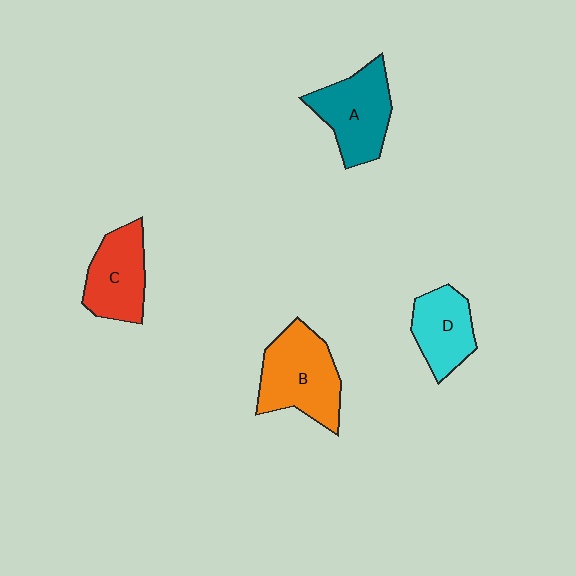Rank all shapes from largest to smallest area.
From largest to smallest: B (orange), A (teal), C (red), D (cyan).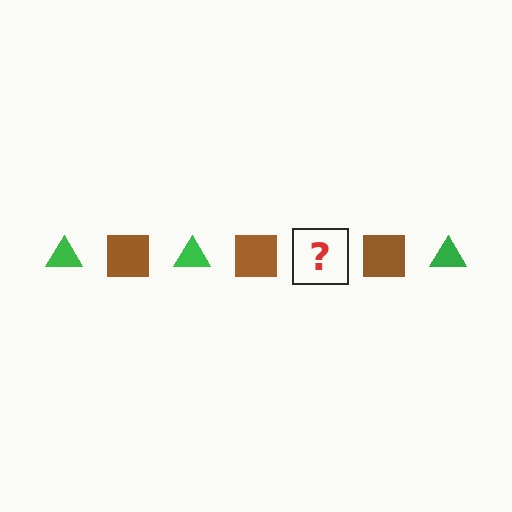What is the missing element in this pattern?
The missing element is a green triangle.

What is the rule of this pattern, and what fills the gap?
The rule is that the pattern alternates between green triangle and brown square. The gap should be filled with a green triangle.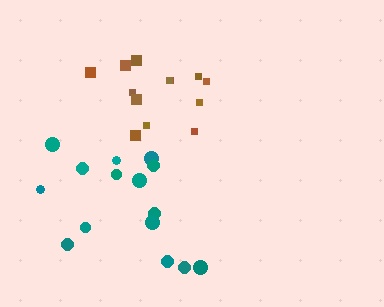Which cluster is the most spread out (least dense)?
Teal.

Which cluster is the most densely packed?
Brown.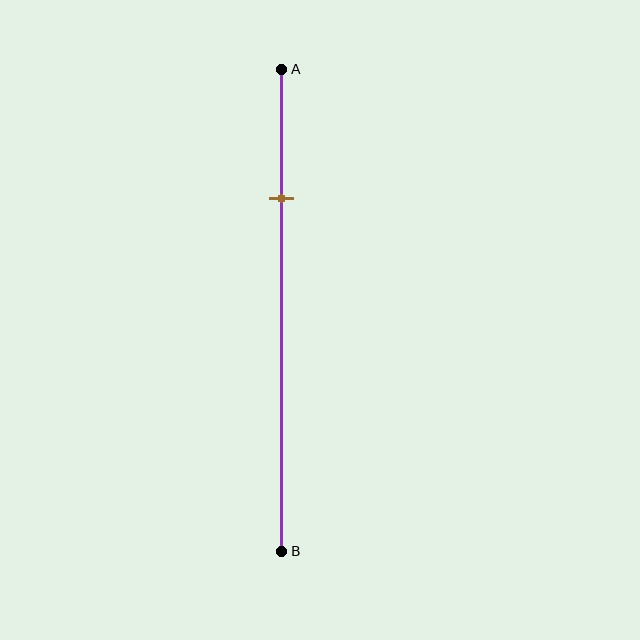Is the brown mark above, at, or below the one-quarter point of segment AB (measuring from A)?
The brown mark is approximately at the one-quarter point of segment AB.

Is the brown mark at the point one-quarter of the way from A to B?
Yes, the mark is approximately at the one-quarter point.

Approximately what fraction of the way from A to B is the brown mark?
The brown mark is approximately 25% of the way from A to B.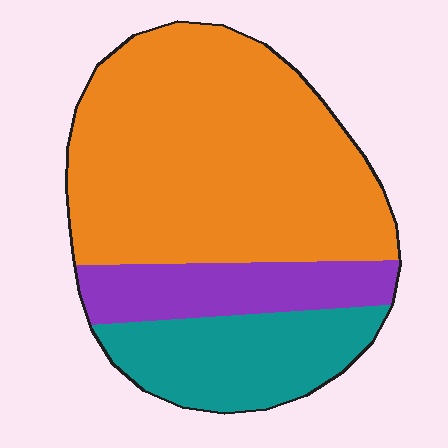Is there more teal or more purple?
Teal.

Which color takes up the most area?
Orange, at roughly 60%.